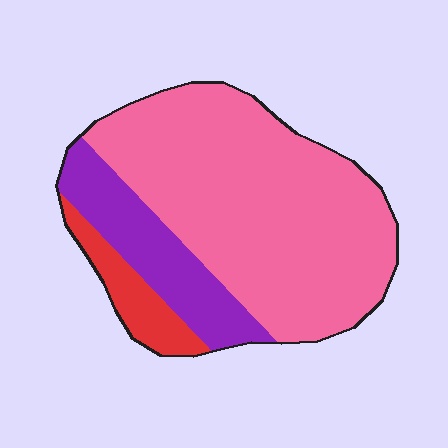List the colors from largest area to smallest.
From largest to smallest: pink, purple, red.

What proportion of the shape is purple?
Purple covers about 20% of the shape.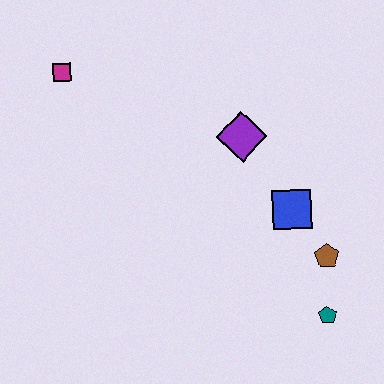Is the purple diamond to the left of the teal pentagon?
Yes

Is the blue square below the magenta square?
Yes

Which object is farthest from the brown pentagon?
The magenta square is farthest from the brown pentagon.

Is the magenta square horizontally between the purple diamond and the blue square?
No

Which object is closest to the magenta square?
The purple diamond is closest to the magenta square.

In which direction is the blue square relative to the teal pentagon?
The blue square is above the teal pentagon.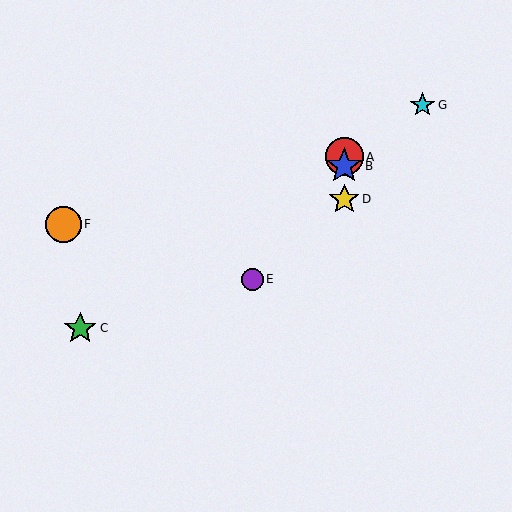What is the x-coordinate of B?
Object B is at x≈344.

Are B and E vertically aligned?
No, B is at x≈344 and E is at x≈252.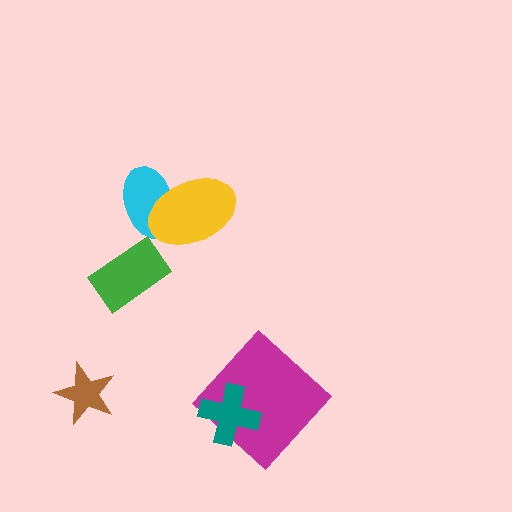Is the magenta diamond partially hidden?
Yes, it is partially covered by another shape.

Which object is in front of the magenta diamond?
The teal cross is in front of the magenta diamond.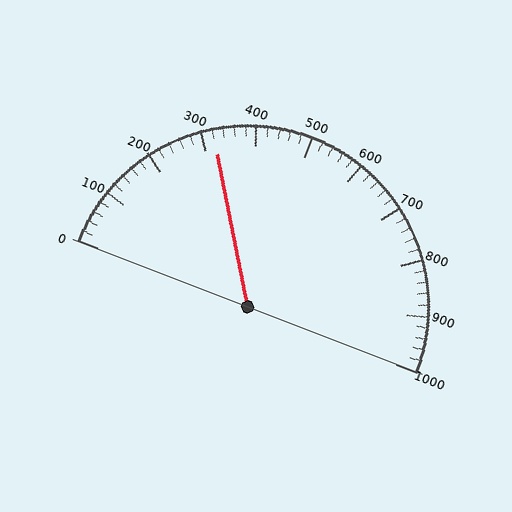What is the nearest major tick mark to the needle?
The nearest major tick mark is 300.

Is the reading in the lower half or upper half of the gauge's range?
The reading is in the lower half of the range (0 to 1000).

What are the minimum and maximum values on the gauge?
The gauge ranges from 0 to 1000.